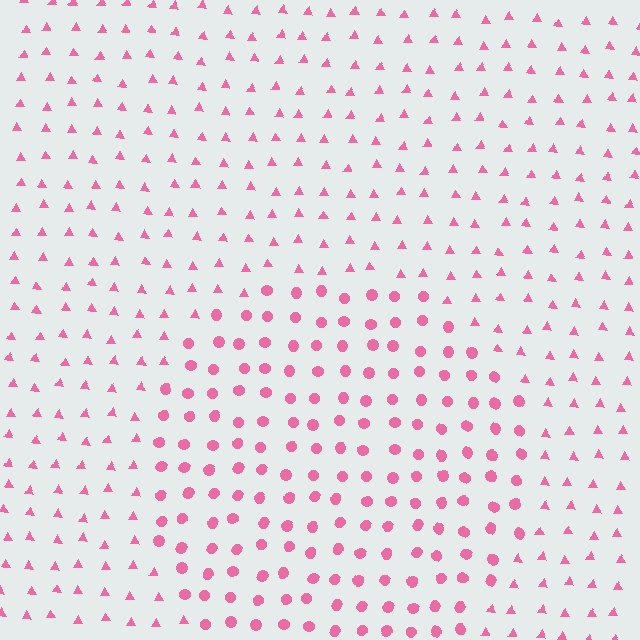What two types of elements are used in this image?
The image uses circles inside the circle region and triangles outside it.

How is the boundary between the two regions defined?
The boundary is defined by a change in element shape: circles inside vs. triangles outside. All elements share the same color and spacing.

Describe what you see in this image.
The image is filled with small pink elements arranged in a uniform grid. A circle-shaped region contains circles, while the surrounding area contains triangles. The boundary is defined purely by the change in element shape.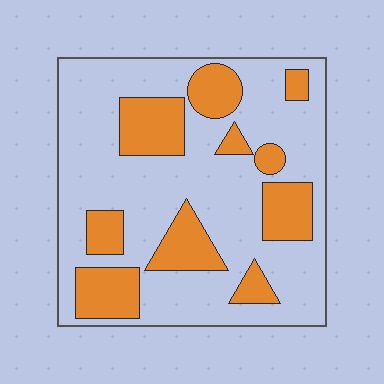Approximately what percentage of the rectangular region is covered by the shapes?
Approximately 30%.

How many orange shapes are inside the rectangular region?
10.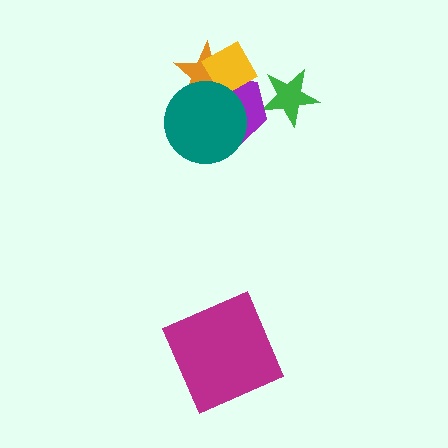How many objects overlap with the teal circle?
3 objects overlap with the teal circle.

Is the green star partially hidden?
Yes, it is partially covered by another shape.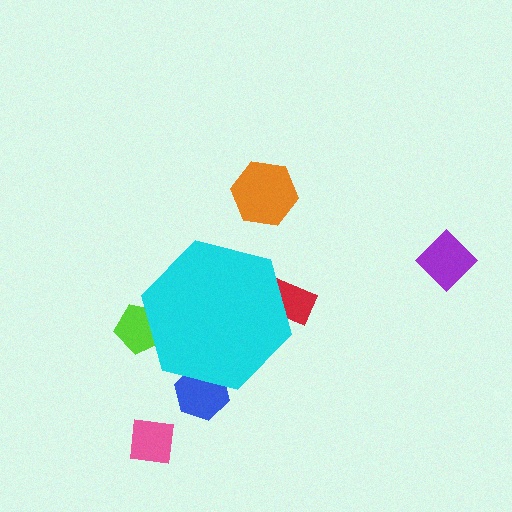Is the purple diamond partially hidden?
No, the purple diamond is fully visible.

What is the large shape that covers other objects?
A cyan hexagon.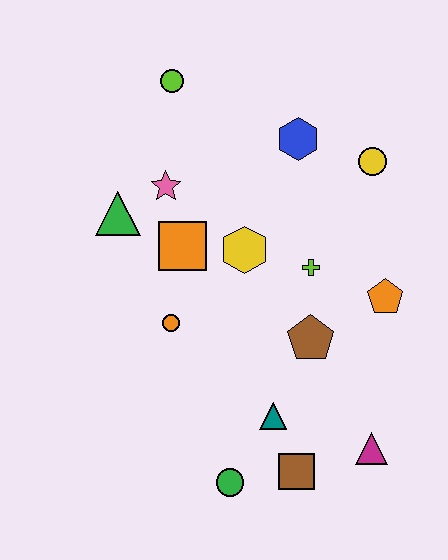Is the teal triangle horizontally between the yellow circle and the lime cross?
No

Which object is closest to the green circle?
The brown square is closest to the green circle.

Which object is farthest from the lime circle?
The magenta triangle is farthest from the lime circle.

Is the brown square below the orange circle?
Yes